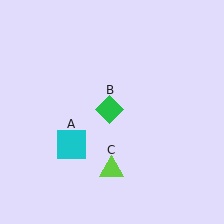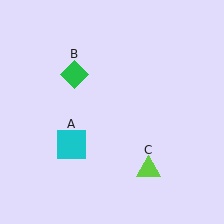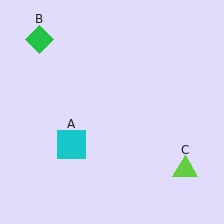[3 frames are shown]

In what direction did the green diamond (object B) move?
The green diamond (object B) moved up and to the left.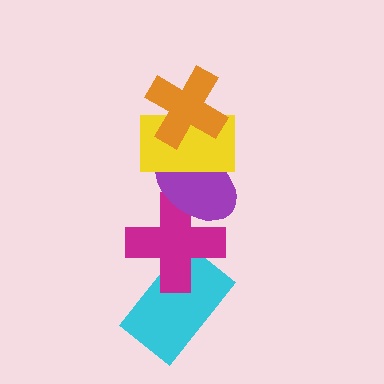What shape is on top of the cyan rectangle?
The magenta cross is on top of the cyan rectangle.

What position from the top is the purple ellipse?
The purple ellipse is 3rd from the top.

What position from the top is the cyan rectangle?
The cyan rectangle is 5th from the top.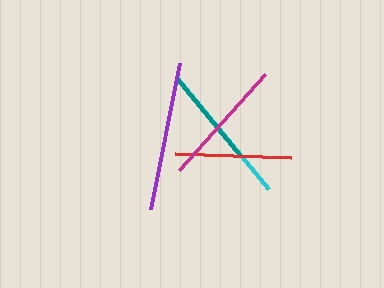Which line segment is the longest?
The purple line is the longest at approximately 149 pixels.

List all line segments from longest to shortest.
From longest to shortest: purple, cyan, magenta, red, teal.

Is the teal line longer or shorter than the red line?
The red line is longer than the teal line.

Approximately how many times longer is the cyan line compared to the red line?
The cyan line is approximately 1.3 times the length of the red line.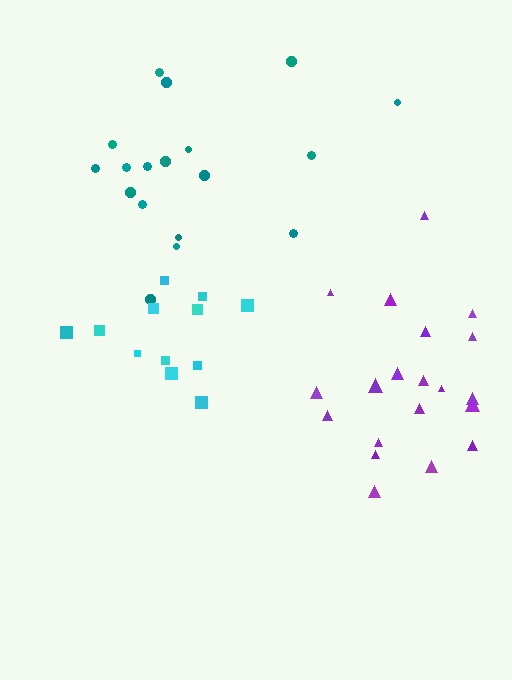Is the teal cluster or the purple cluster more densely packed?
Teal.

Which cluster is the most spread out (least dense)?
Purple.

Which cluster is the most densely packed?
Cyan.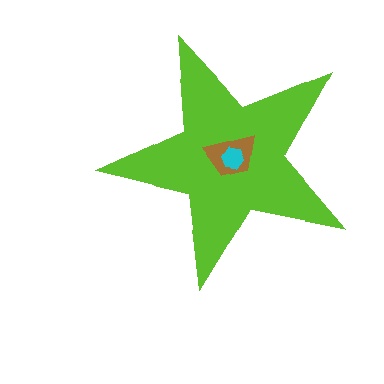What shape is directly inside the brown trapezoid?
The cyan hexagon.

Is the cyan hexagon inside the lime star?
Yes.